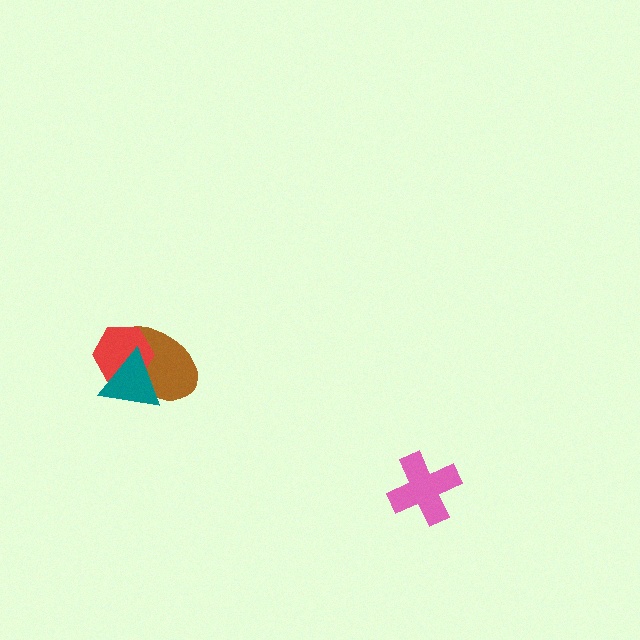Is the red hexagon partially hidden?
Yes, it is partially covered by another shape.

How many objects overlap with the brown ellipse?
2 objects overlap with the brown ellipse.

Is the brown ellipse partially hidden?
Yes, it is partially covered by another shape.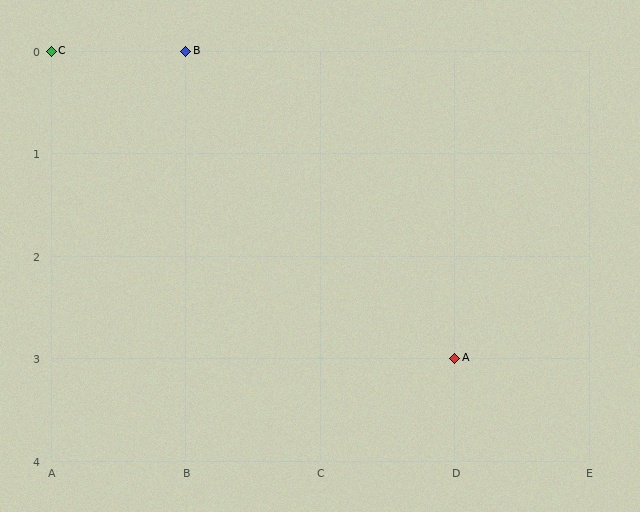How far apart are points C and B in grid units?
Points C and B are 1 column apart.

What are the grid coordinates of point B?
Point B is at grid coordinates (B, 0).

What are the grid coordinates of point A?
Point A is at grid coordinates (D, 3).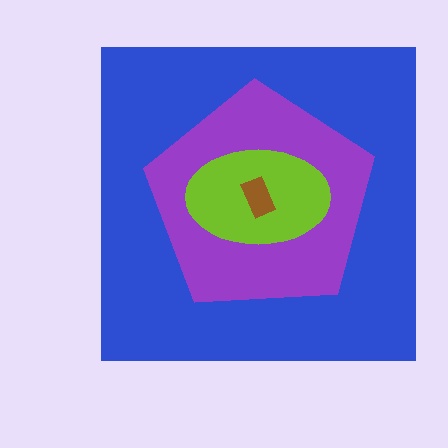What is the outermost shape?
The blue square.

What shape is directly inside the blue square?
The purple pentagon.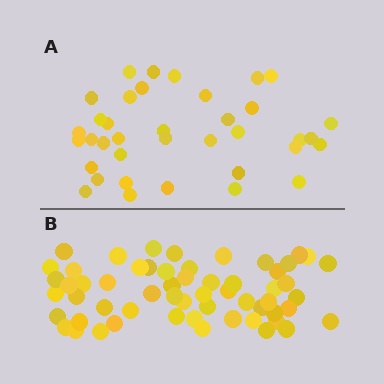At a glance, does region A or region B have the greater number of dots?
Region B (the bottom region) has more dots.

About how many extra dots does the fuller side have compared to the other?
Region B has approximately 20 more dots than region A.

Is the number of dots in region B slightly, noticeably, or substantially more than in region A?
Region B has substantially more. The ratio is roughly 1.6 to 1.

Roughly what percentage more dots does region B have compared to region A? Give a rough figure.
About 55% more.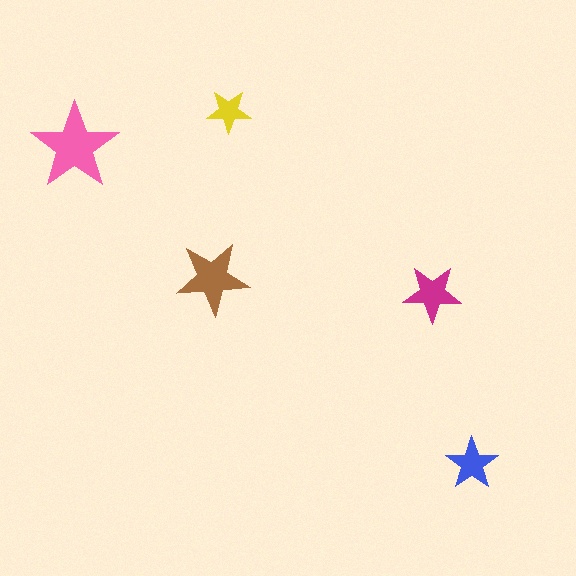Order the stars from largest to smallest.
the pink one, the brown one, the magenta one, the blue one, the yellow one.